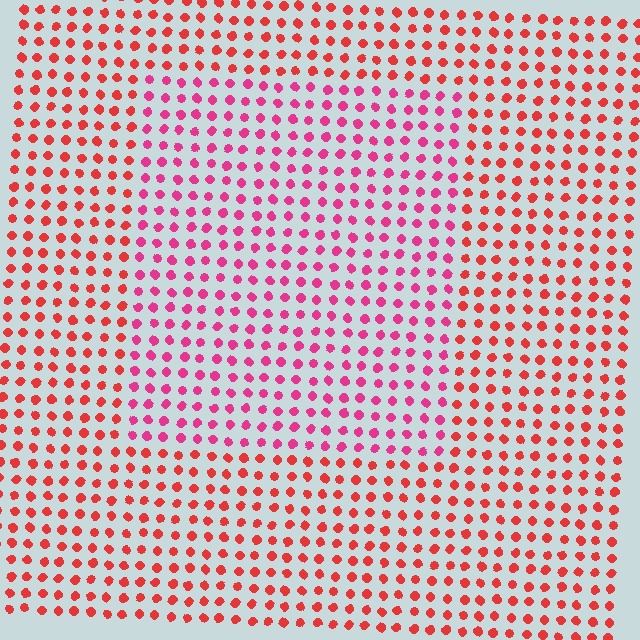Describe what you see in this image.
The image is filled with small red elements in a uniform arrangement. A rectangle-shaped region is visible where the elements are tinted to a slightly different hue, forming a subtle color boundary.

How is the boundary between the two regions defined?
The boundary is defined purely by a slight shift in hue (about 30 degrees). Spacing, size, and orientation are identical on both sides.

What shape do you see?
I see a rectangle.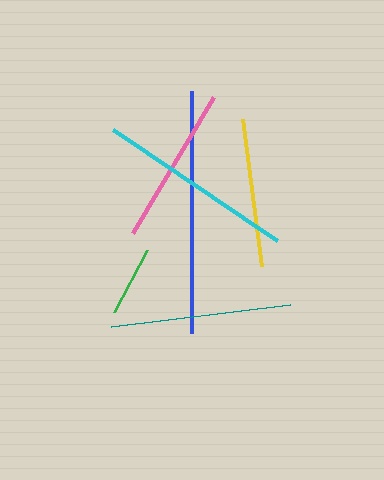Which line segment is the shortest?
The green line is the shortest at approximately 70 pixels.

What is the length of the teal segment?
The teal segment is approximately 180 pixels long.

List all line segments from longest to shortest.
From longest to shortest: blue, cyan, teal, pink, yellow, green.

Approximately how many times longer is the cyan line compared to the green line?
The cyan line is approximately 2.8 times the length of the green line.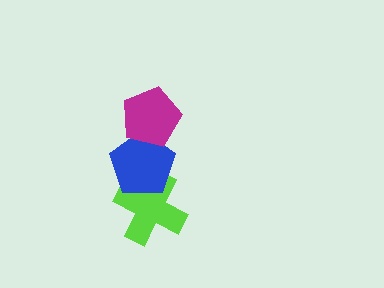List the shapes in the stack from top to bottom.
From top to bottom: the magenta pentagon, the blue pentagon, the lime cross.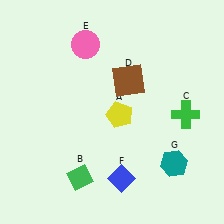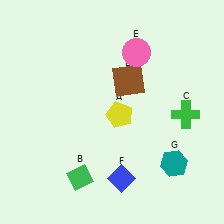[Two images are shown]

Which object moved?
The pink circle (E) moved right.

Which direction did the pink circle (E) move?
The pink circle (E) moved right.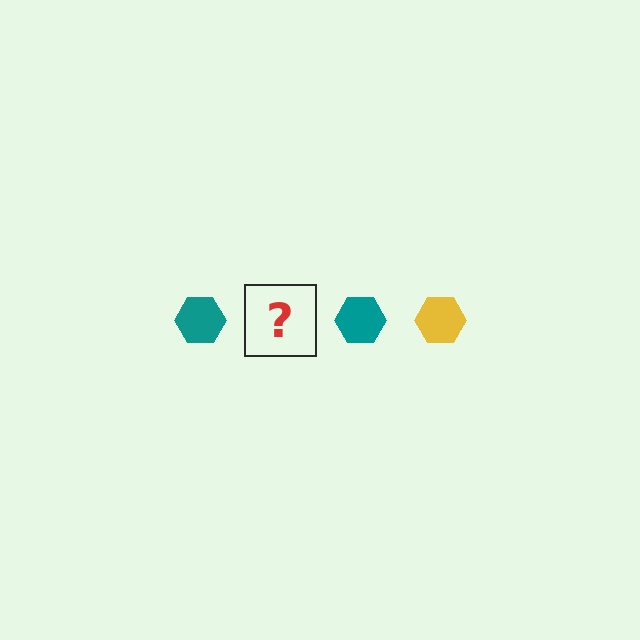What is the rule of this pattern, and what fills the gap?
The rule is that the pattern cycles through teal, yellow hexagons. The gap should be filled with a yellow hexagon.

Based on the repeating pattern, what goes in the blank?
The blank should be a yellow hexagon.